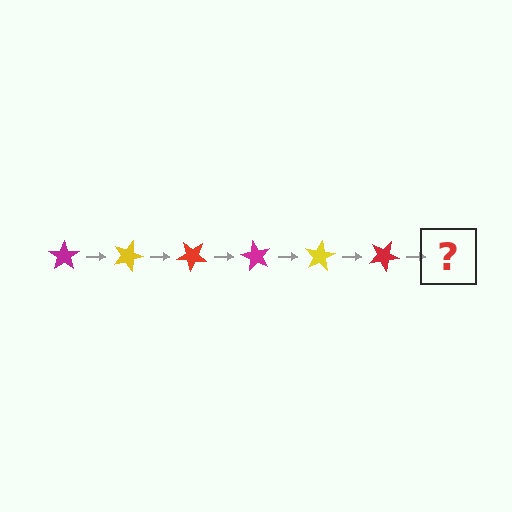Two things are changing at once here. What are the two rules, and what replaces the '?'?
The two rules are that it rotates 20 degrees each step and the color cycles through magenta, yellow, and red. The '?' should be a magenta star, rotated 120 degrees from the start.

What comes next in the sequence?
The next element should be a magenta star, rotated 120 degrees from the start.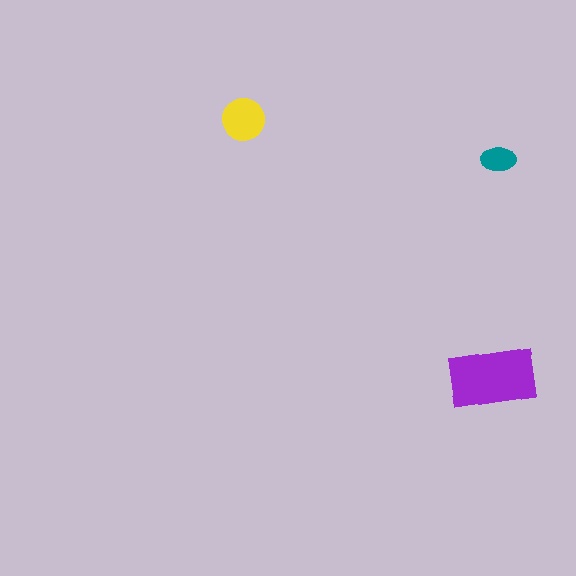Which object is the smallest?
The teal ellipse.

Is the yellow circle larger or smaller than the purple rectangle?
Smaller.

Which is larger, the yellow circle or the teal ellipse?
The yellow circle.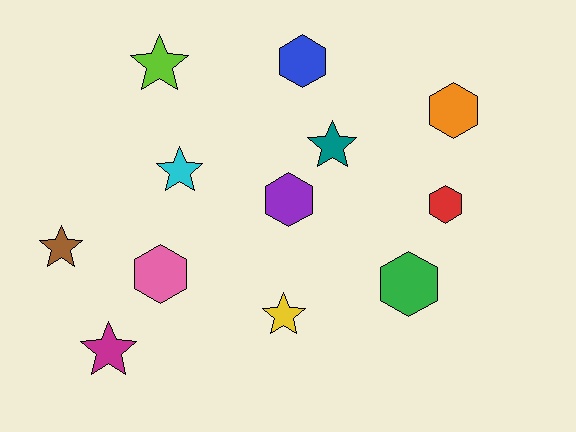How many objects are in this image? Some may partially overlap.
There are 12 objects.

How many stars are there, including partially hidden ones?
There are 6 stars.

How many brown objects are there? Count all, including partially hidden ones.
There is 1 brown object.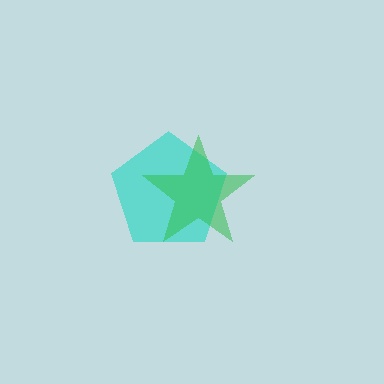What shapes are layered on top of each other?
The layered shapes are: a cyan pentagon, a green star.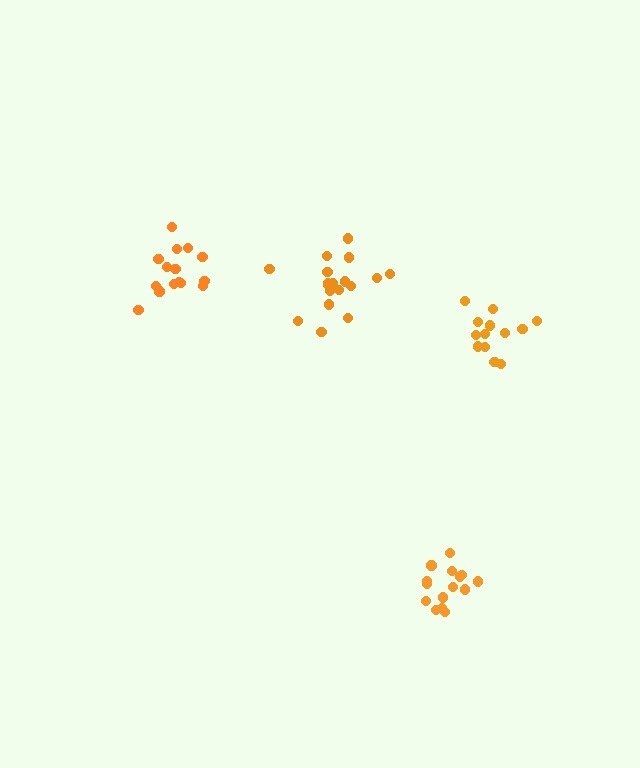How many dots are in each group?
Group 1: 15 dots, Group 2: 18 dots, Group 3: 13 dots, Group 4: 15 dots (61 total).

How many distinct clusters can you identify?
There are 4 distinct clusters.